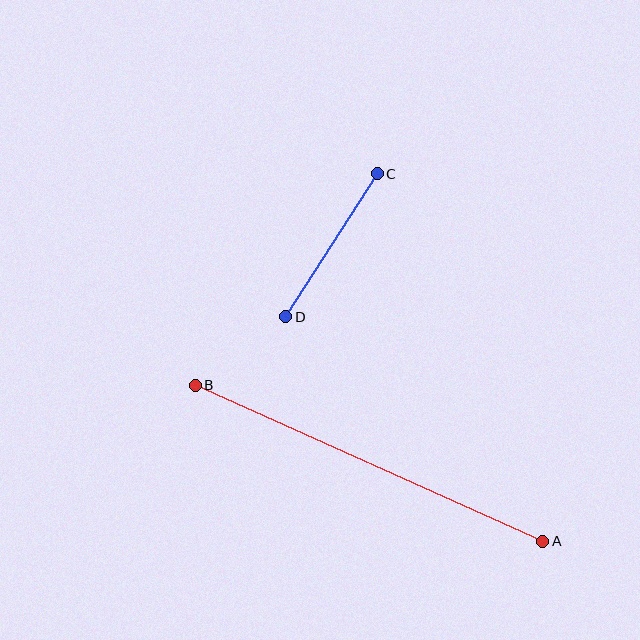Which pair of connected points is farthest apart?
Points A and B are farthest apart.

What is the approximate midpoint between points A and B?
The midpoint is at approximately (369, 463) pixels.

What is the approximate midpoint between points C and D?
The midpoint is at approximately (332, 245) pixels.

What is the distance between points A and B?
The distance is approximately 381 pixels.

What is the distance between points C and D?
The distance is approximately 170 pixels.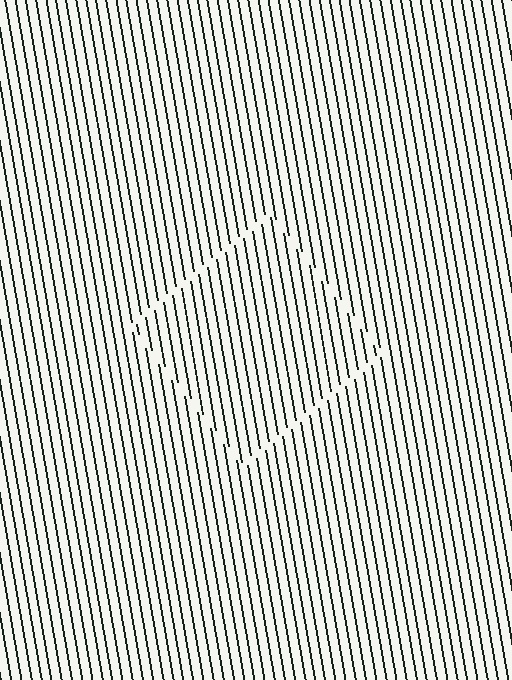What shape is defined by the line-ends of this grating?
An illusory square. The interior of the shape contains the same grating, shifted by half a period — the contour is defined by the phase discontinuity where line-ends from the inner and outer gratings abut.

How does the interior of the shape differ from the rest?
The interior of the shape contains the same grating, shifted by half a period — the contour is defined by the phase discontinuity where line-ends from the inner and outer gratings abut.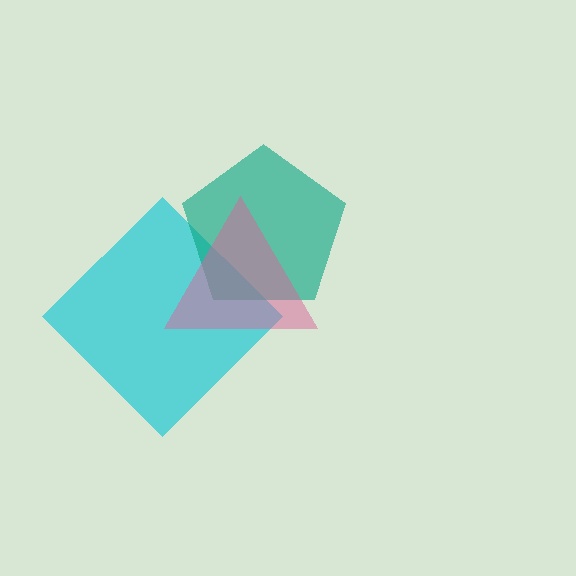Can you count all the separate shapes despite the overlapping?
Yes, there are 3 separate shapes.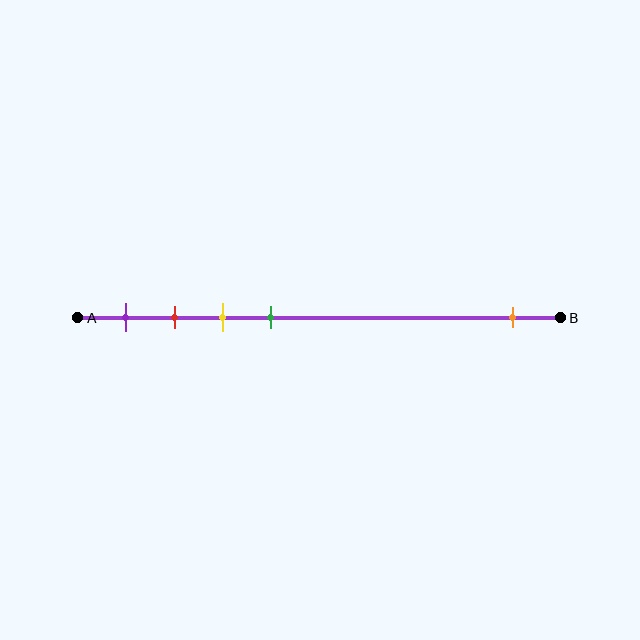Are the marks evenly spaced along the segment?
No, the marks are not evenly spaced.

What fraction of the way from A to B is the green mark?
The green mark is approximately 40% (0.4) of the way from A to B.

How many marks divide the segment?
There are 5 marks dividing the segment.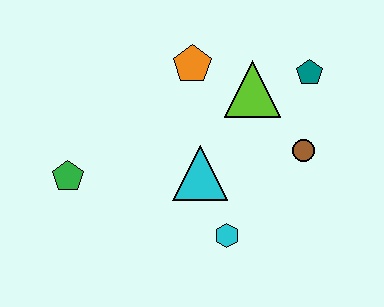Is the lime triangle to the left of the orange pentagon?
No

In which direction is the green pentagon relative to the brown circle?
The green pentagon is to the left of the brown circle.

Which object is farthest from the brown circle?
The green pentagon is farthest from the brown circle.